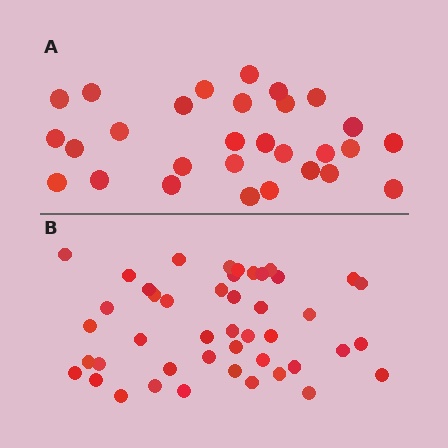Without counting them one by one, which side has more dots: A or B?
Region B (the bottom region) has more dots.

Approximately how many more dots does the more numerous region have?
Region B has approximately 15 more dots than region A.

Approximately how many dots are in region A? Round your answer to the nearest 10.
About 30 dots. (The exact count is 29, which rounds to 30.)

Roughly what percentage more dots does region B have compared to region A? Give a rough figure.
About 55% more.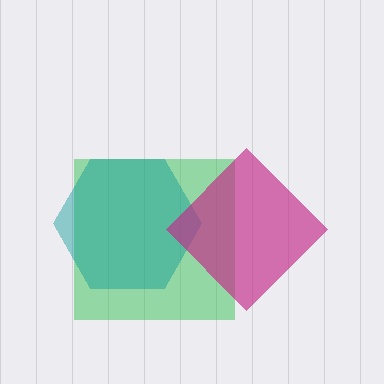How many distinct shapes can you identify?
There are 3 distinct shapes: a green square, a teal hexagon, a magenta diamond.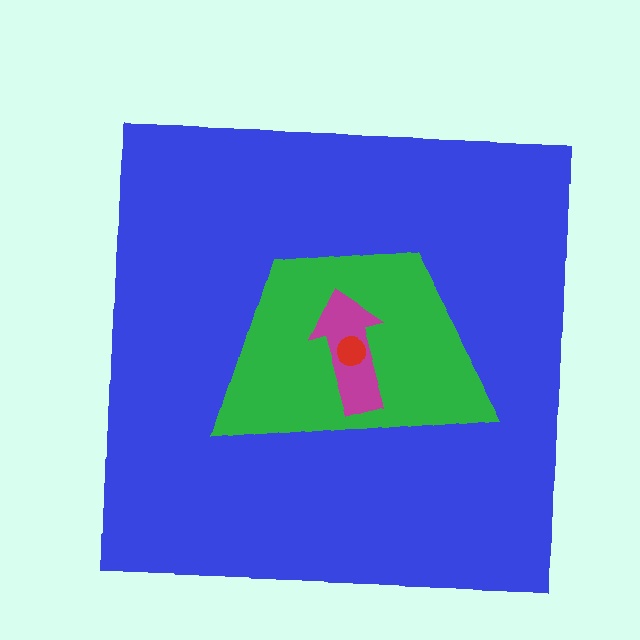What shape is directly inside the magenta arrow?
The red circle.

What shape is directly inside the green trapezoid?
The magenta arrow.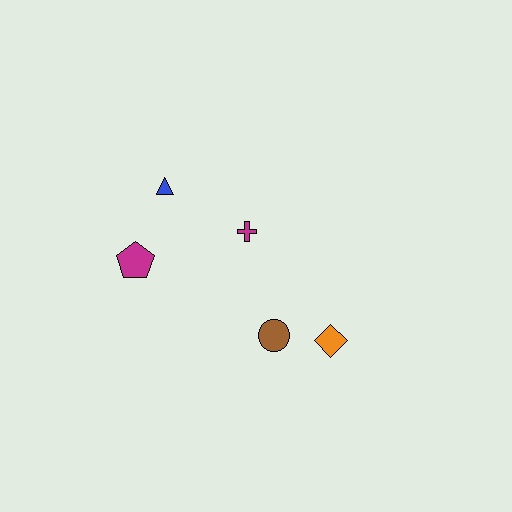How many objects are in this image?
There are 5 objects.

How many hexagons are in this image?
There are no hexagons.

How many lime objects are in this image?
There are no lime objects.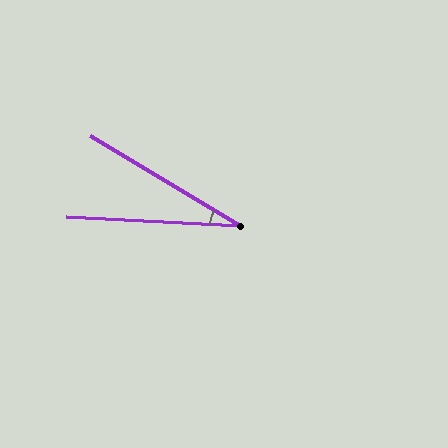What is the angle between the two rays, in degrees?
Approximately 28 degrees.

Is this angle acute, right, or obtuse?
It is acute.